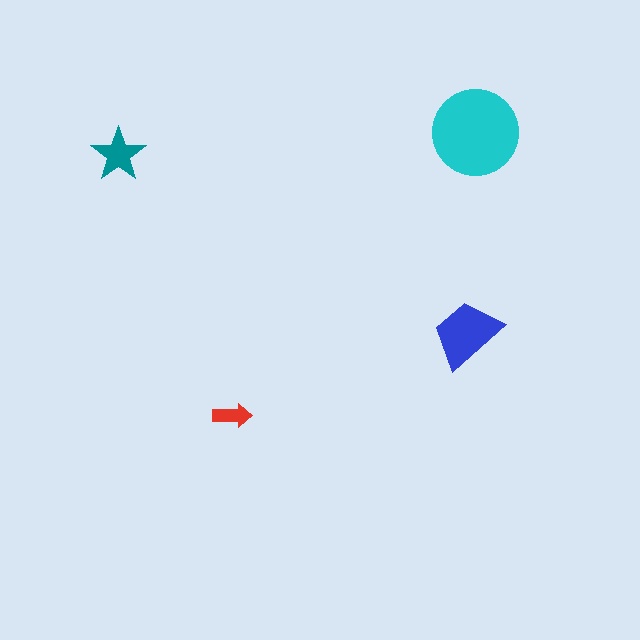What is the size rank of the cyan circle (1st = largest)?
1st.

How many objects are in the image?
There are 4 objects in the image.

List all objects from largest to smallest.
The cyan circle, the blue trapezoid, the teal star, the red arrow.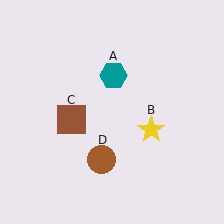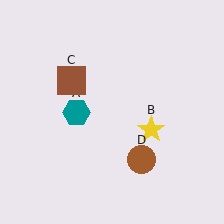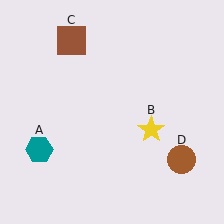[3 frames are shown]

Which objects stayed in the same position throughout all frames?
Yellow star (object B) remained stationary.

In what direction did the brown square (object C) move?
The brown square (object C) moved up.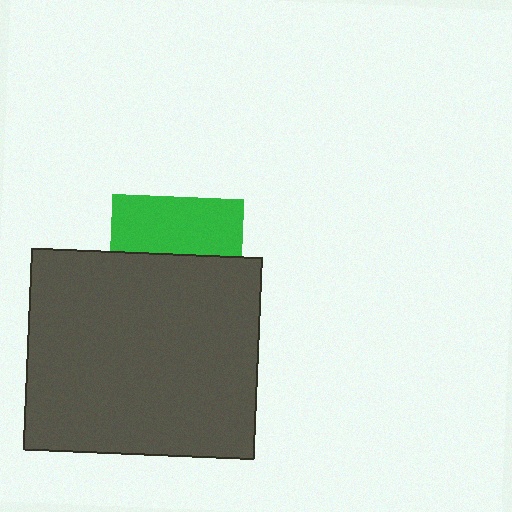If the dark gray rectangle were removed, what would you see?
You would see the complete green square.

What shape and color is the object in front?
The object in front is a dark gray rectangle.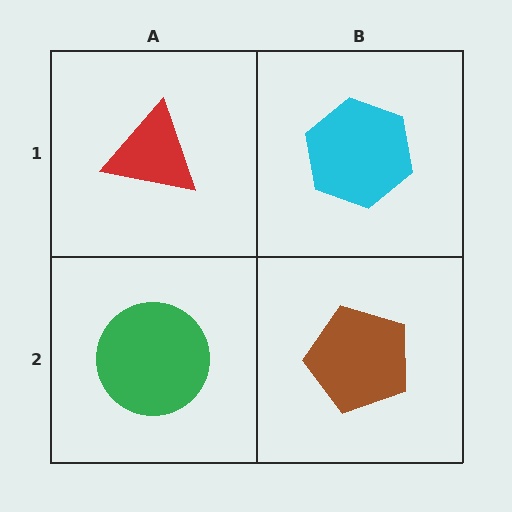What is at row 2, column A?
A green circle.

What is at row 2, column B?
A brown pentagon.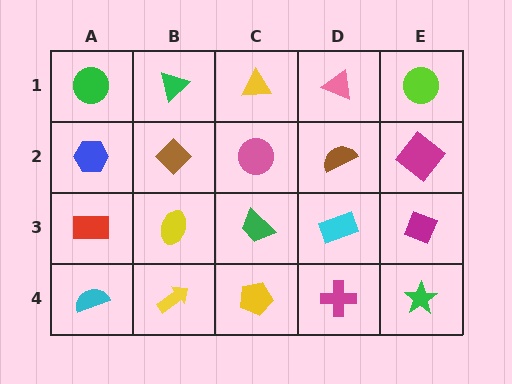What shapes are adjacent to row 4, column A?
A red rectangle (row 3, column A), a yellow arrow (row 4, column B).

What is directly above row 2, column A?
A green circle.